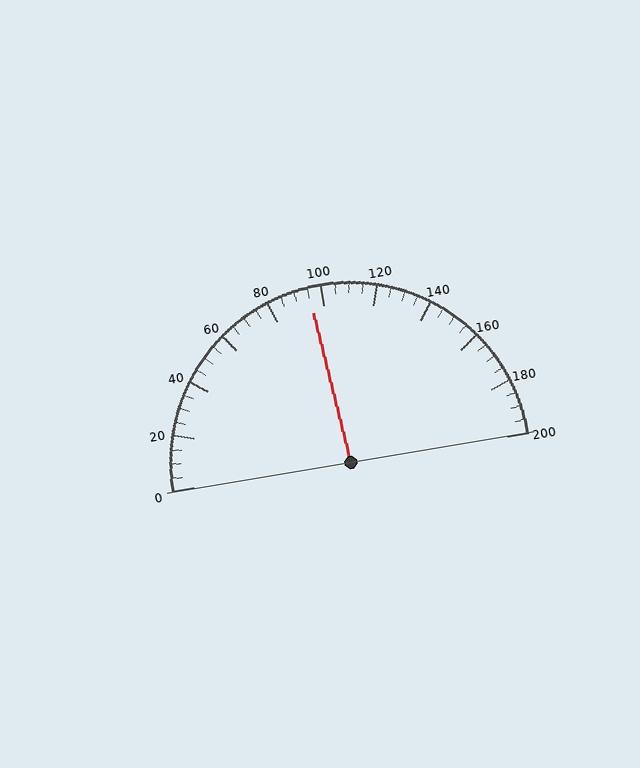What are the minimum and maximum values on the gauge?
The gauge ranges from 0 to 200.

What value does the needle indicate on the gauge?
The needle indicates approximately 95.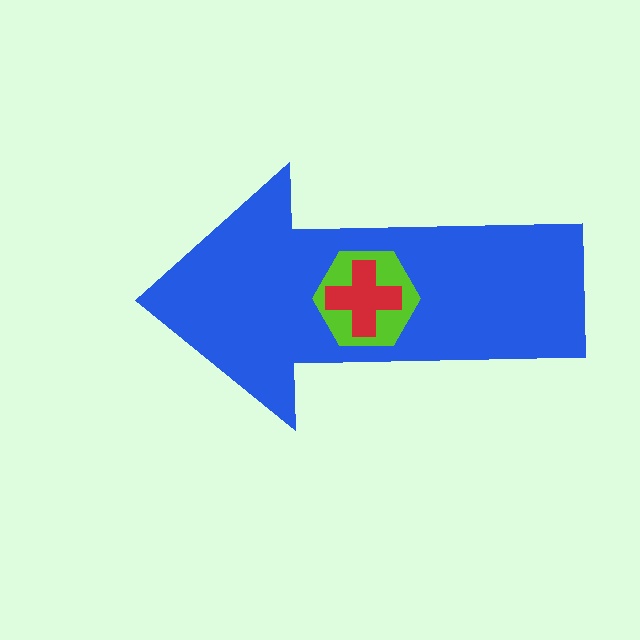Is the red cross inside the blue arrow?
Yes.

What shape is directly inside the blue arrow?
The lime hexagon.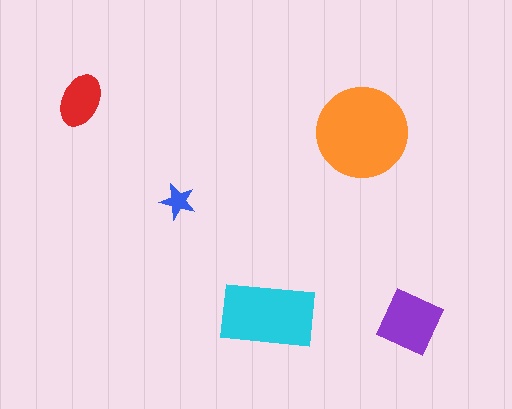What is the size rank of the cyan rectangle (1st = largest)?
2nd.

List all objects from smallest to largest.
The blue star, the red ellipse, the purple diamond, the cyan rectangle, the orange circle.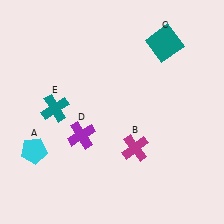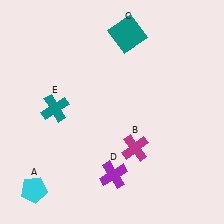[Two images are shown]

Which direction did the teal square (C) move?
The teal square (C) moved left.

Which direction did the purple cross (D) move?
The purple cross (D) moved down.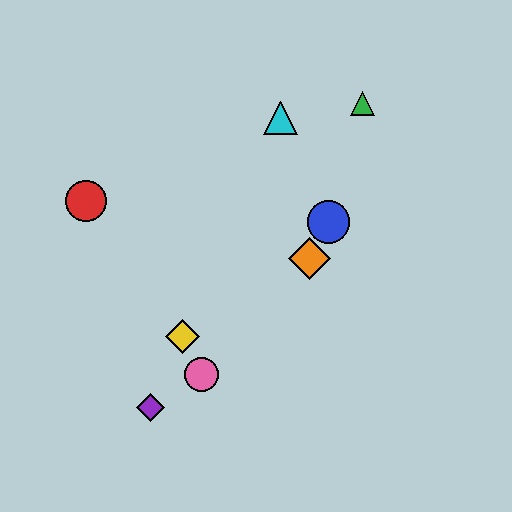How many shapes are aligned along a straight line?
3 shapes (the yellow diamond, the purple diamond, the cyan triangle) are aligned along a straight line.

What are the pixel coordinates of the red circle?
The red circle is at (86, 201).